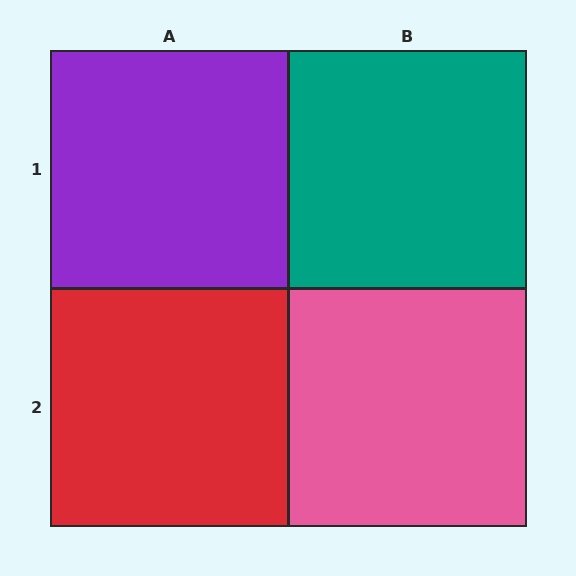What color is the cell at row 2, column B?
Pink.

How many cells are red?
1 cell is red.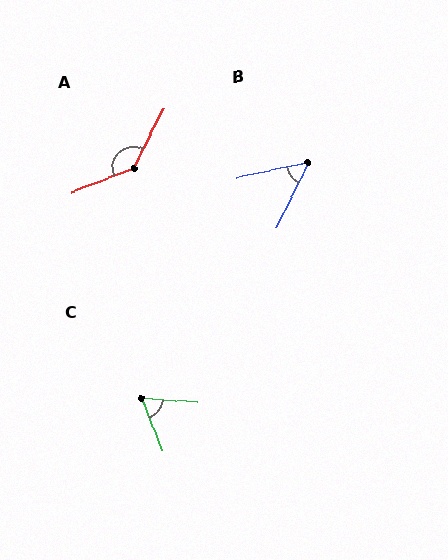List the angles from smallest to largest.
B (52°), C (64°), A (138°).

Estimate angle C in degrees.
Approximately 64 degrees.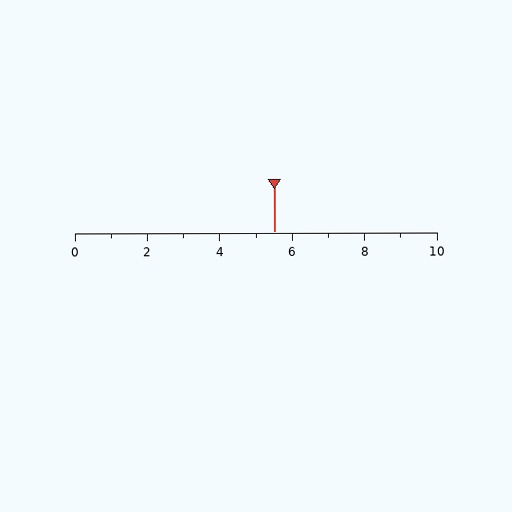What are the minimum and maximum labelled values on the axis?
The axis runs from 0 to 10.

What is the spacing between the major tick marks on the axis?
The major ticks are spaced 2 apart.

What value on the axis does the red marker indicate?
The marker indicates approximately 5.5.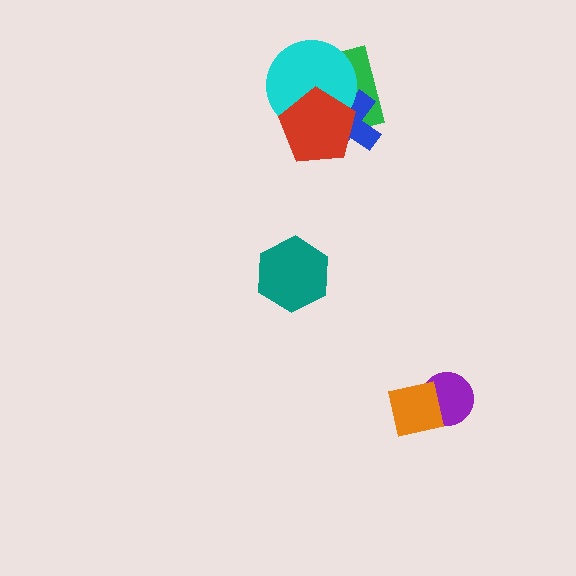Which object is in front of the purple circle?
The orange square is in front of the purple circle.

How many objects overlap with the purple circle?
1 object overlaps with the purple circle.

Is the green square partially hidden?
Yes, it is partially covered by another shape.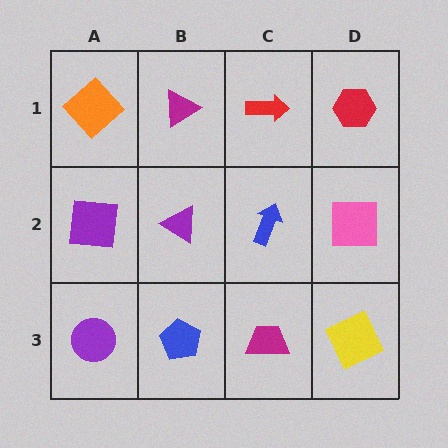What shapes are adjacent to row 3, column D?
A pink square (row 2, column D), a magenta trapezoid (row 3, column C).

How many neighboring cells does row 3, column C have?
3.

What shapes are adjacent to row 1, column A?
A purple square (row 2, column A), a magenta triangle (row 1, column B).